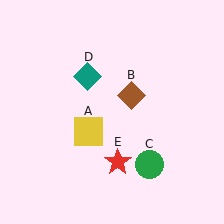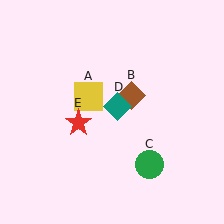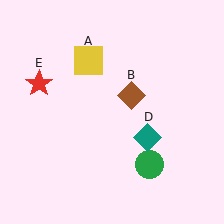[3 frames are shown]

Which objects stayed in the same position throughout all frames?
Brown diamond (object B) and green circle (object C) remained stationary.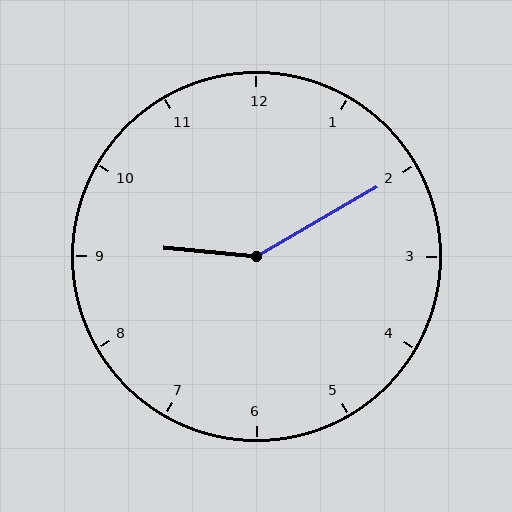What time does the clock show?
9:10.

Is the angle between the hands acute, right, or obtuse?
It is obtuse.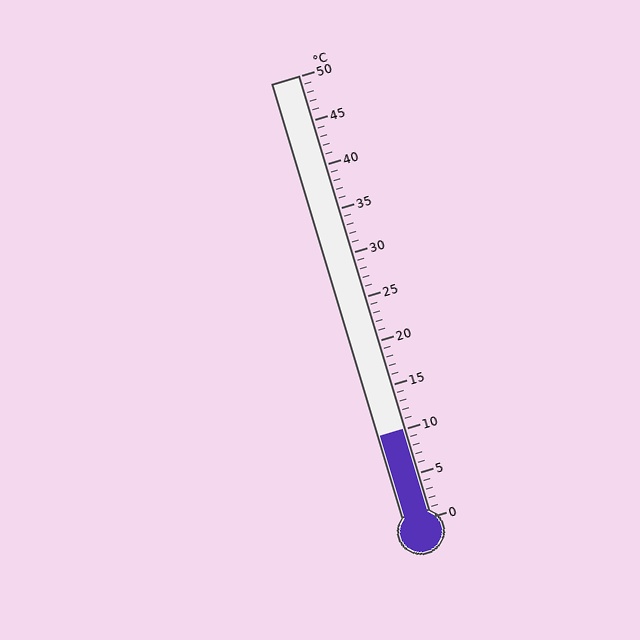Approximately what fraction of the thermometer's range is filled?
The thermometer is filled to approximately 20% of its range.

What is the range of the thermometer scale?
The thermometer scale ranges from 0°C to 50°C.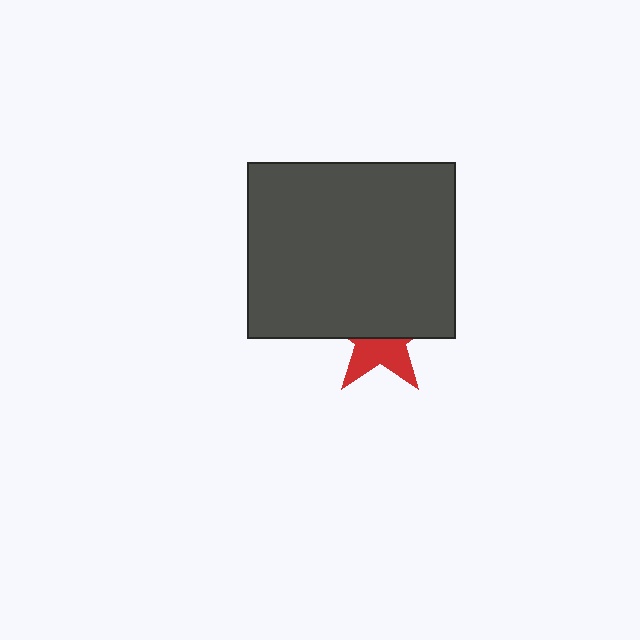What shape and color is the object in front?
The object in front is a dark gray rectangle.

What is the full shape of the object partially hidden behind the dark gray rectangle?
The partially hidden object is a red star.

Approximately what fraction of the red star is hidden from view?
Roughly 58% of the red star is hidden behind the dark gray rectangle.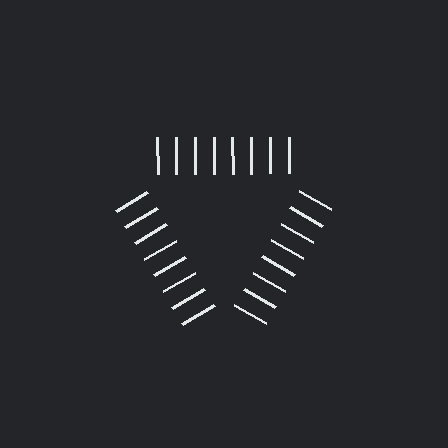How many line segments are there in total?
24 — 8 along each of the 3 edges.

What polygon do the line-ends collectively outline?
An illusory triangle — the line segments terminate on its edges but no continuous stroke is drawn.